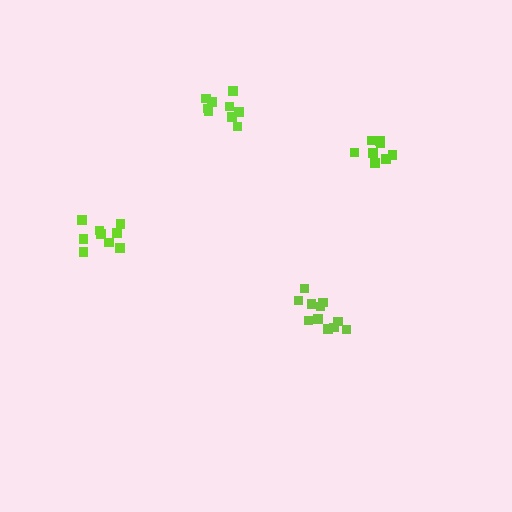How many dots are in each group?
Group 1: 11 dots, Group 2: 8 dots, Group 3: 9 dots, Group 4: 9 dots (37 total).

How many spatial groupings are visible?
There are 4 spatial groupings.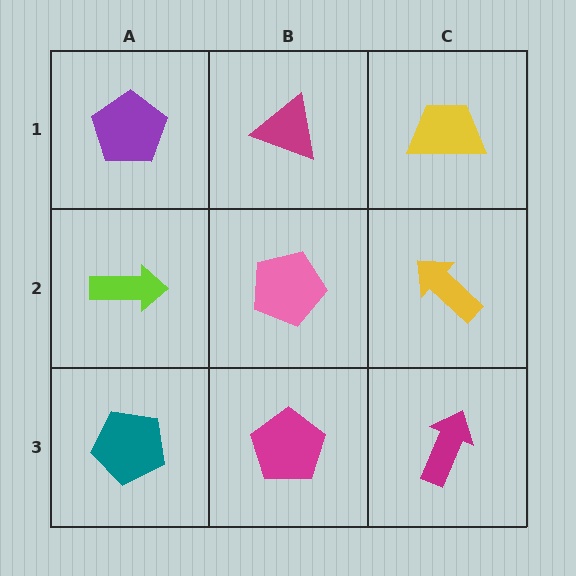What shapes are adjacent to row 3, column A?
A lime arrow (row 2, column A), a magenta pentagon (row 3, column B).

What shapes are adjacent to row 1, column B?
A pink pentagon (row 2, column B), a purple pentagon (row 1, column A), a yellow trapezoid (row 1, column C).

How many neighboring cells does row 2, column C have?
3.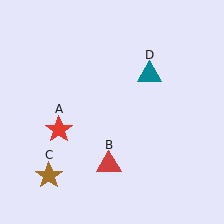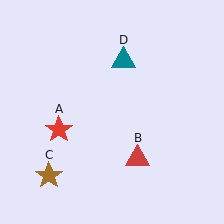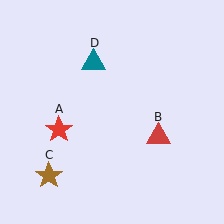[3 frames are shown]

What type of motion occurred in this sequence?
The red triangle (object B), teal triangle (object D) rotated counterclockwise around the center of the scene.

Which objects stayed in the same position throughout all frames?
Red star (object A) and brown star (object C) remained stationary.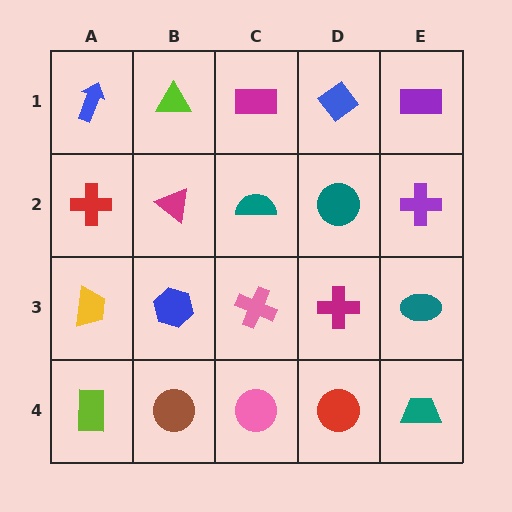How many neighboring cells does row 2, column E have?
3.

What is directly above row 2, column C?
A magenta rectangle.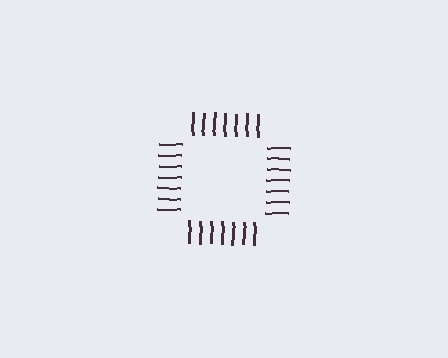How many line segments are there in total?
28 — 7 along each of the 4 edges.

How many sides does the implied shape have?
4 sides — the line-ends trace a square.